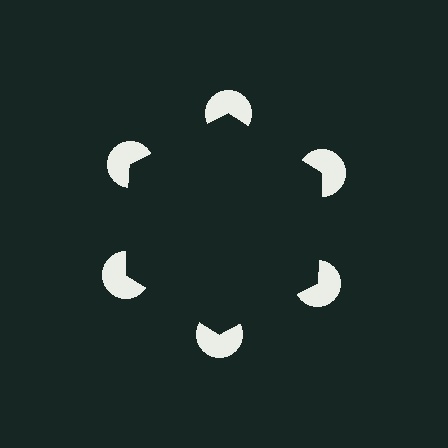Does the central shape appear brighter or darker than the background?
It typically appears slightly darker than the background, even though no actual brightness change is drawn.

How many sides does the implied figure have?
6 sides.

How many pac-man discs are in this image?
There are 6 — one at each vertex of the illusory hexagon.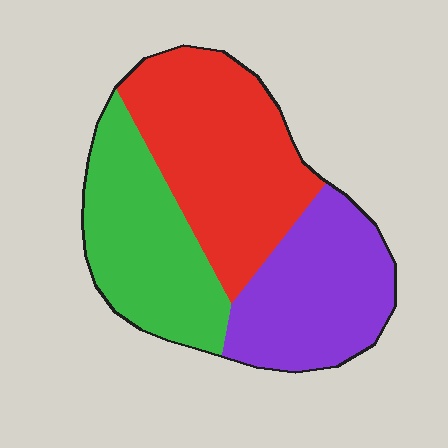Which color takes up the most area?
Red, at roughly 40%.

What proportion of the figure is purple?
Purple covers around 30% of the figure.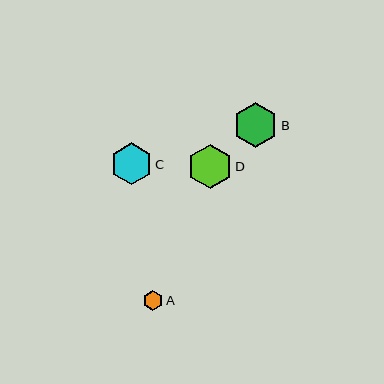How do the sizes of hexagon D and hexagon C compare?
Hexagon D and hexagon C are approximately the same size.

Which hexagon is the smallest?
Hexagon A is the smallest with a size of approximately 20 pixels.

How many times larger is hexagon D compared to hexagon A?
Hexagon D is approximately 2.2 times the size of hexagon A.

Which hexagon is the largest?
Hexagon D is the largest with a size of approximately 45 pixels.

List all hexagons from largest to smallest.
From largest to smallest: D, B, C, A.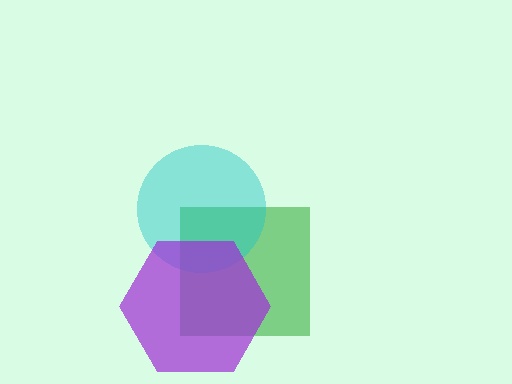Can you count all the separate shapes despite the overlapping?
Yes, there are 3 separate shapes.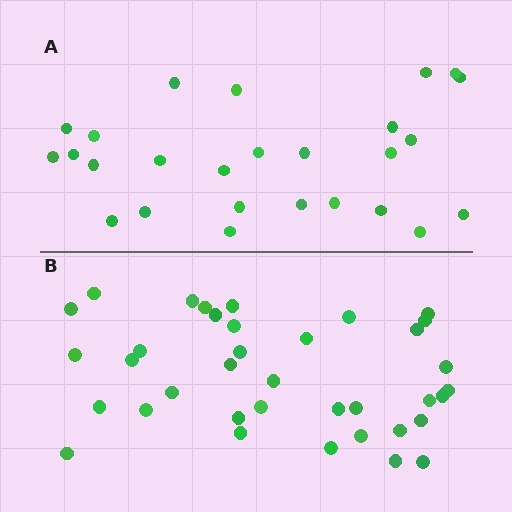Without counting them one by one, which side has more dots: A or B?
Region B (the bottom region) has more dots.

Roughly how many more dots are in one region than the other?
Region B has roughly 12 or so more dots than region A.